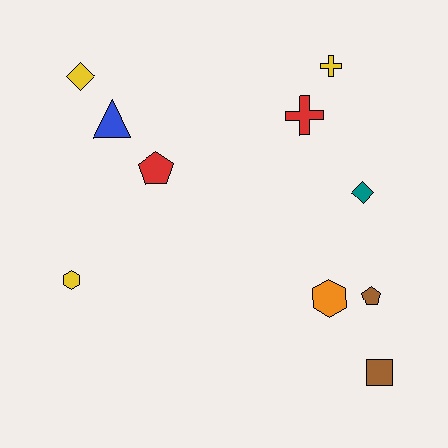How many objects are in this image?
There are 10 objects.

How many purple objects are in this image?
There are no purple objects.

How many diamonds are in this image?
There are 2 diamonds.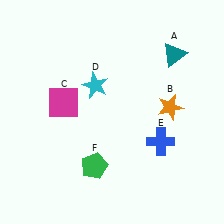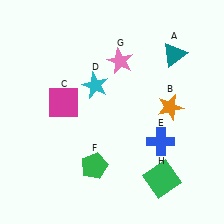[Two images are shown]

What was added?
A pink star (G), a green square (H) were added in Image 2.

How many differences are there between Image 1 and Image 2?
There are 2 differences between the two images.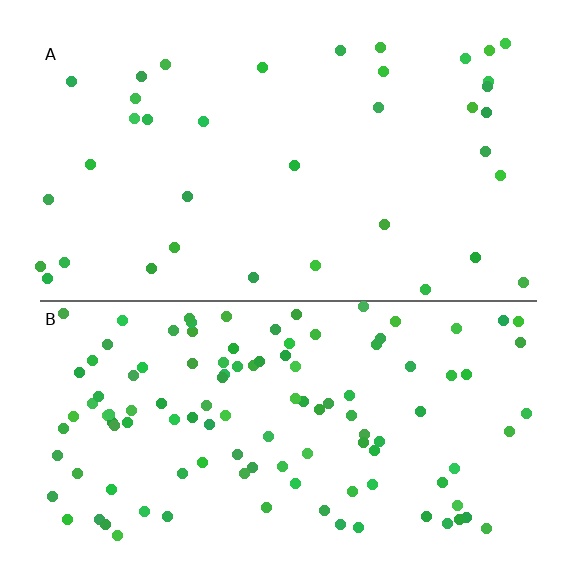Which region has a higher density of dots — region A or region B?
B (the bottom).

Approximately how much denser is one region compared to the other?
Approximately 3.0× — region B over region A.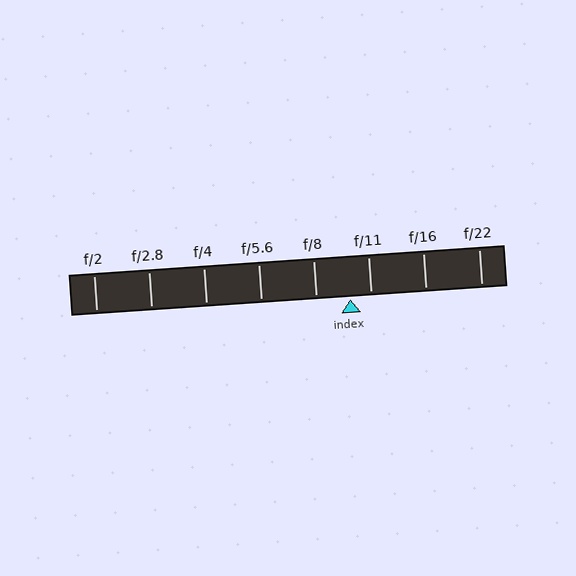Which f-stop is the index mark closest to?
The index mark is closest to f/11.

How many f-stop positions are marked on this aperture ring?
There are 8 f-stop positions marked.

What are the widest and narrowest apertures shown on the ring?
The widest aperture shown is f/2 and the narrowest is f/22.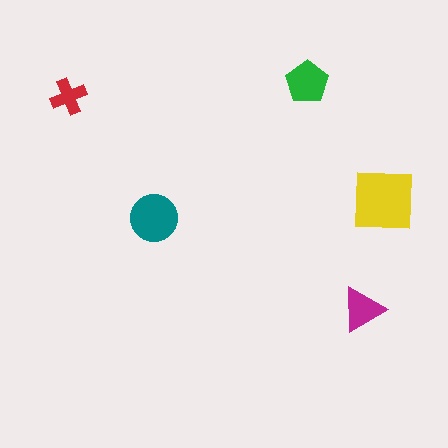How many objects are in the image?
There are 5 objects in the image.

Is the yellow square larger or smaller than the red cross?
Larger.